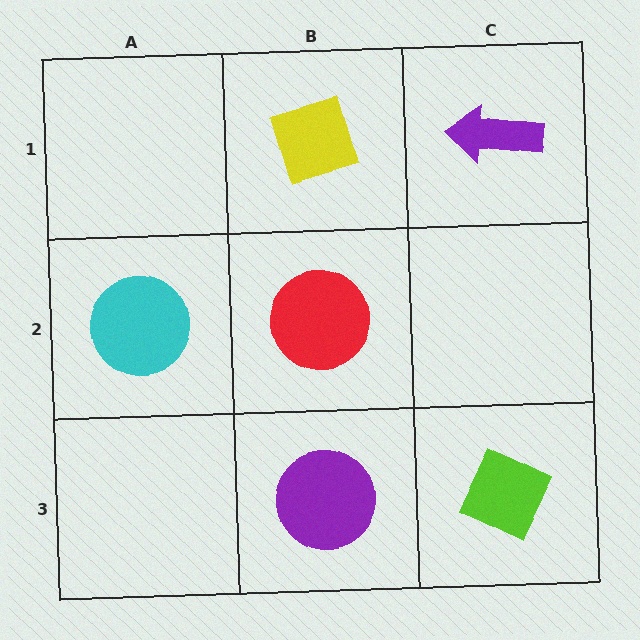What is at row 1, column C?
A purple arrow.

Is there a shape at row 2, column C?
No, that cell is empty.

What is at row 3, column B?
A purple circle.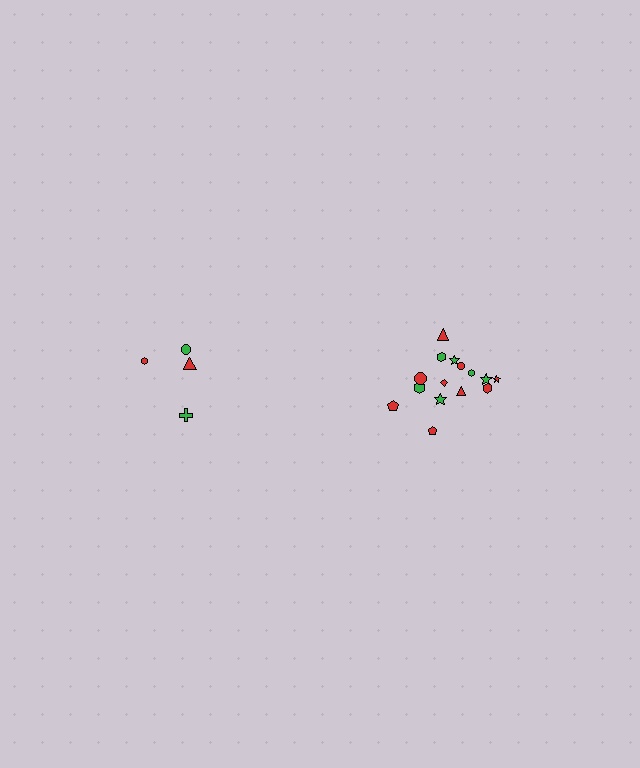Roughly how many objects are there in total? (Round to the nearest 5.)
Roughly 20 objects in total.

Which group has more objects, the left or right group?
The right group.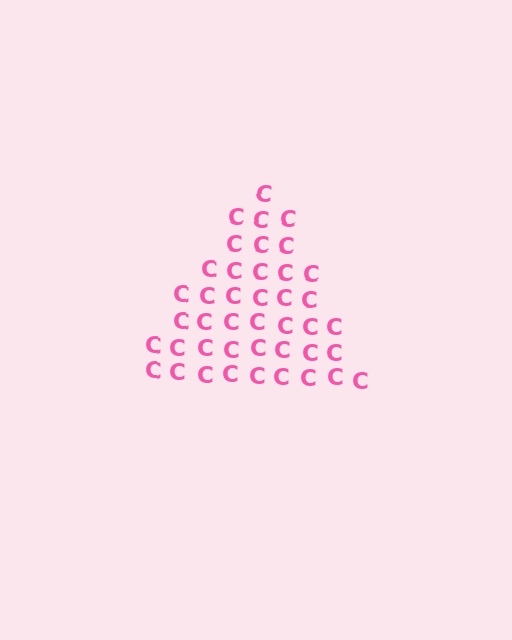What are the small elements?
The small elements are letter C's.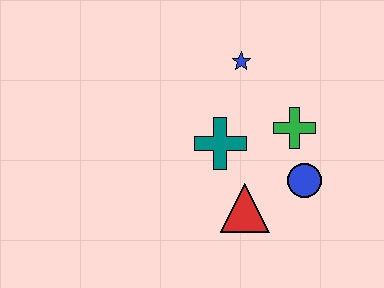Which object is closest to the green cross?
The blue circle is closest to the green cross.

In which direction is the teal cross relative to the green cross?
The teal cross is to the left of the green cross.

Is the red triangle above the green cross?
No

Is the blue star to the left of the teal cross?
No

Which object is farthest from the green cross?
The red triangle is farthest from the green cross.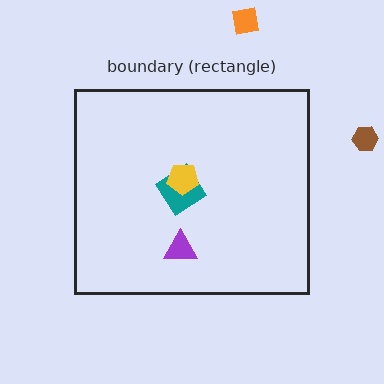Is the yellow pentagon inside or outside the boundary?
Inside.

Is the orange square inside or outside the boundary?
Outside.